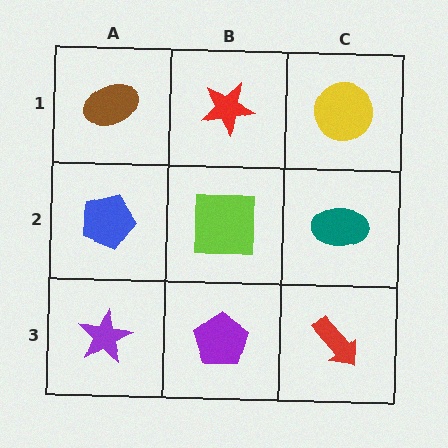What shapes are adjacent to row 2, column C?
A yellow circle (row 1, column C), a red arrow (row 3, column C), a lime square (row 2, column B).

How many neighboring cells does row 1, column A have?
2.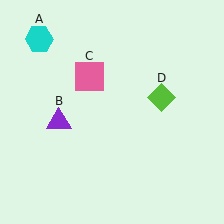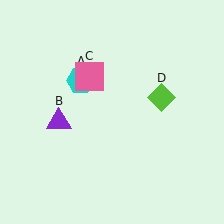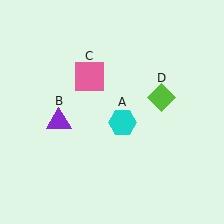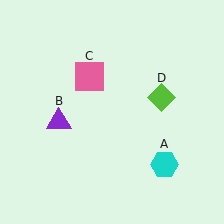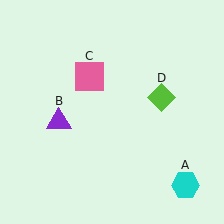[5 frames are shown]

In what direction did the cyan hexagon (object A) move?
The cyan hexagon (object A) moved down and to the right.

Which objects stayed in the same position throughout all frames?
Purple triangle (object B) and pink square (object C) and lime diamond (object D) remained stationary.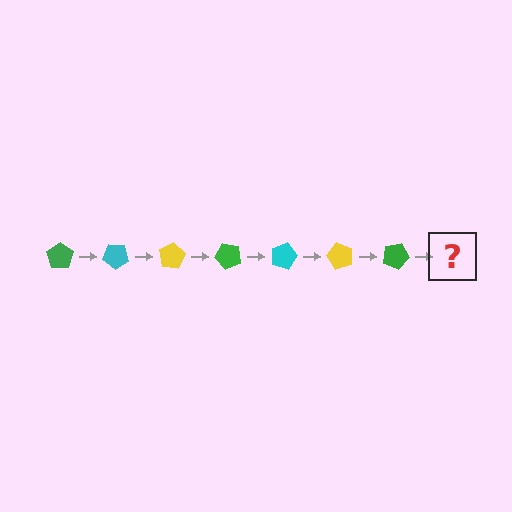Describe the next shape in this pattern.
It should be a cyan pentagon, rotated 280 degrees from the start.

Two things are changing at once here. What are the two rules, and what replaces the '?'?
The two rules are that it rotates 40 degrees each step and the color cycles through green, cyan, and yellow. The '?' should be a cyan pentagon, rotated 280 degrees from the start.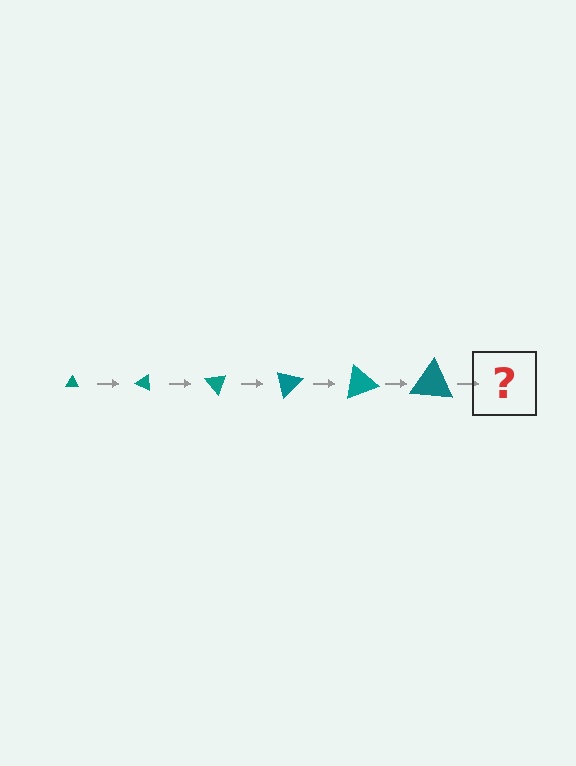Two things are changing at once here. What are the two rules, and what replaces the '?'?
The two rules are that the triangle grows larger each step and it rotates 25 degrees each step. The '?' should be a triangle, larger than the previous one and rotated 150 degrees from the start.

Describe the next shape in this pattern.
It should be a triangle, larger than the previous one and rotated 150 degrees from the start.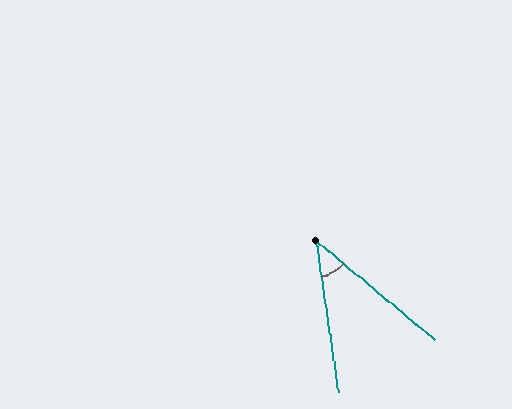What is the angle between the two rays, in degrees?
Approximately 42 degrees.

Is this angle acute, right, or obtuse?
It is acute.